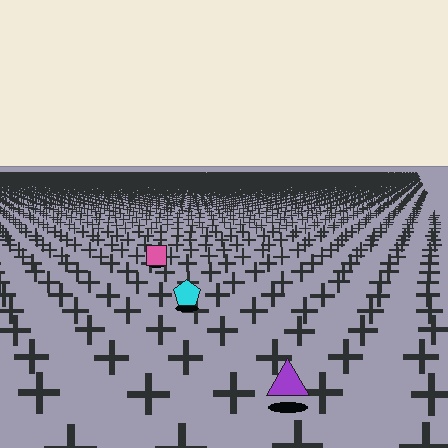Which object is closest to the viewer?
The purple triangle is closest. The texture marks near it are larger and more spread out.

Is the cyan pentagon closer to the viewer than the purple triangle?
No. The purple triangle is closer — you can tell from the texture gradient: the ground texture is coarser near it.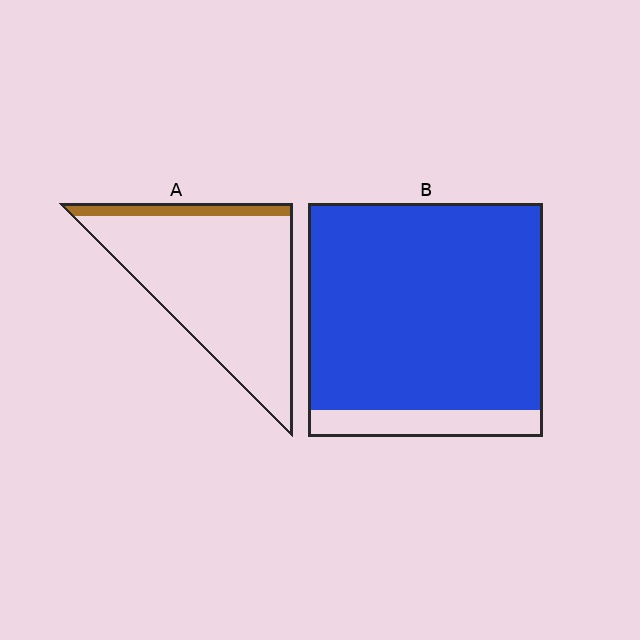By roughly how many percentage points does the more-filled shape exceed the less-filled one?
By roughly 80 percentage points (B over A).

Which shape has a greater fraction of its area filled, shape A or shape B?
Shape B.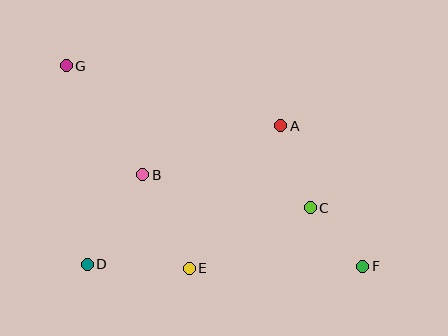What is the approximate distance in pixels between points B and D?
The distance between B and D is approximately 105 pixels.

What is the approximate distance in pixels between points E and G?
The distance between E and G is approximately 237 pixels.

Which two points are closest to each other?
Points C and F are closest to each other.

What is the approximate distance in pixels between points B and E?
The distance between B and E is approximately 105 pixels.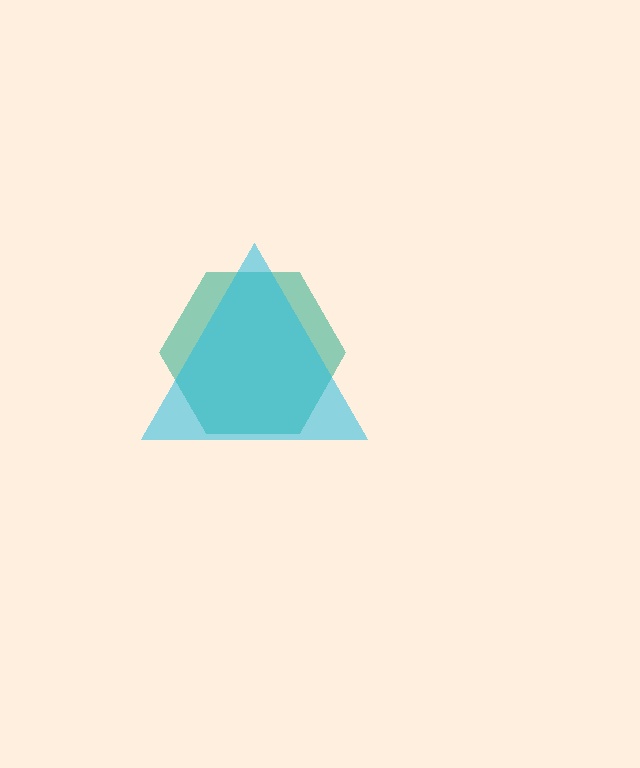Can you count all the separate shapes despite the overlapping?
Yes, there are 2 separate shapes.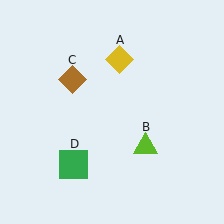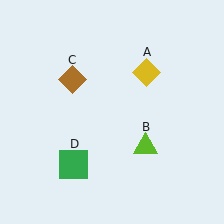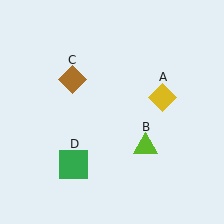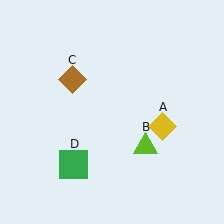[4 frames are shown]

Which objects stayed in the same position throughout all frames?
Lime triangle (object B) and brown diamond (object C) and green square (object D) remained stationary.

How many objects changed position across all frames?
1 object changed position: yellow diamond (object A).